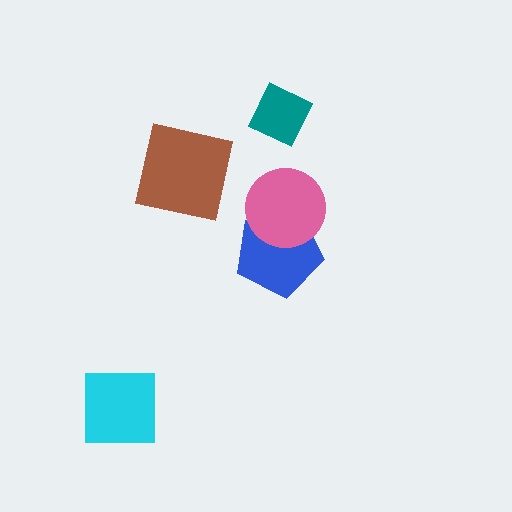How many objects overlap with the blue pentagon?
1 object overlaps with the blue pentagon.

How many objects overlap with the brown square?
0 objects overlap with the brown square.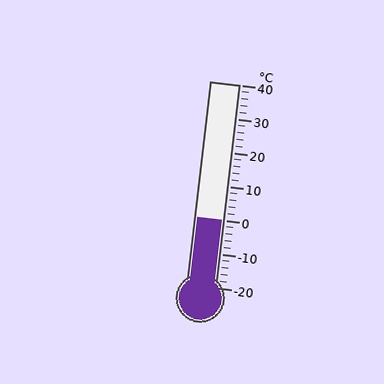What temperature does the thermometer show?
The thermometer shows approximately 0°C.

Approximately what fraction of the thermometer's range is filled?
The thermometer is filled to approximately 35% of its range.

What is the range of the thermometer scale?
The thermometer scale ranges from -20°C to 40°C.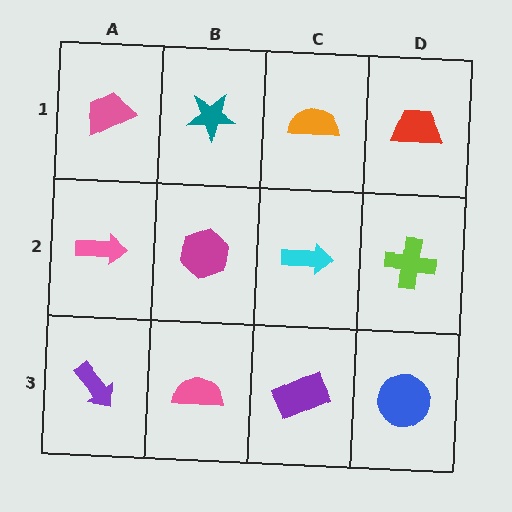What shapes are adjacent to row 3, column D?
A lime cross (row 2, column D), a purple rectangle (row 3, column C).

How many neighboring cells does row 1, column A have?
2.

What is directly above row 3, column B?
A magenta hexagon.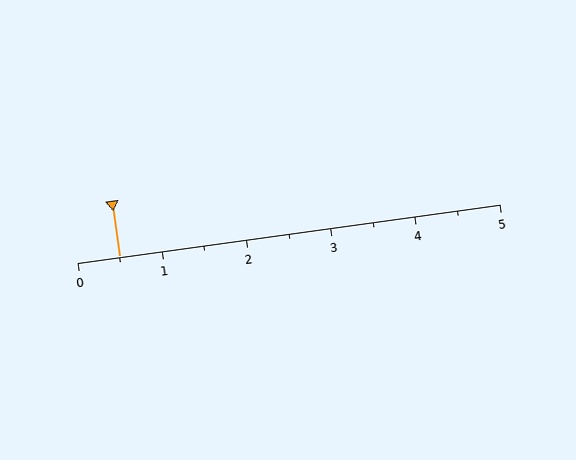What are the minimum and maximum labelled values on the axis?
The axis runs from 0 to 5.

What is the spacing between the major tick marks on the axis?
The major ticks are spaced 1 apart.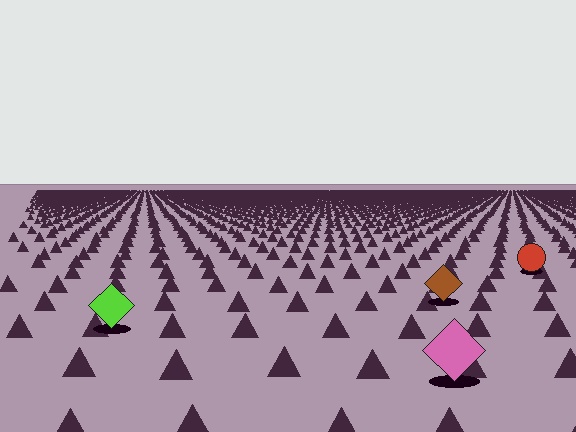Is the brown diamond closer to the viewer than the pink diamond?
No. The pink diamond is closer — you can tell from the texture gradient: the ground texture is coarser near it.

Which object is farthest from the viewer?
The red circle is farthest from the viewer. It appears smaller and the ground texture around it is denser.